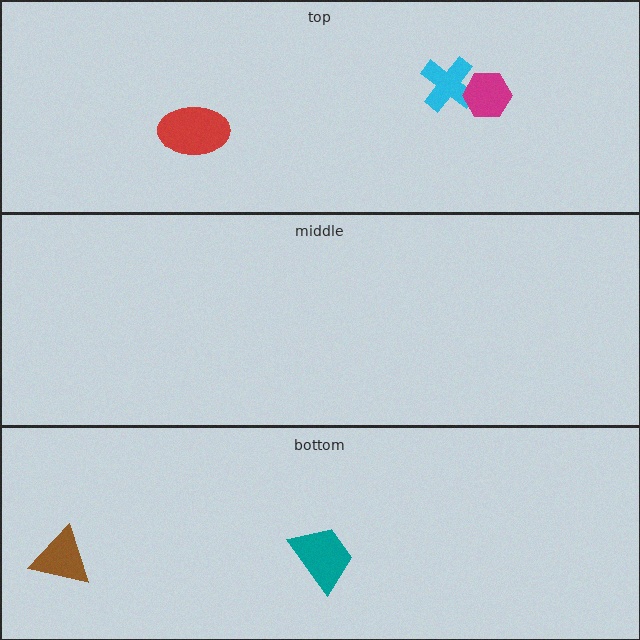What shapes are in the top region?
The cyan cross, the red ellipse, the magenta hexagon.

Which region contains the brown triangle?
The bottom region.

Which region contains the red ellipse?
The top region.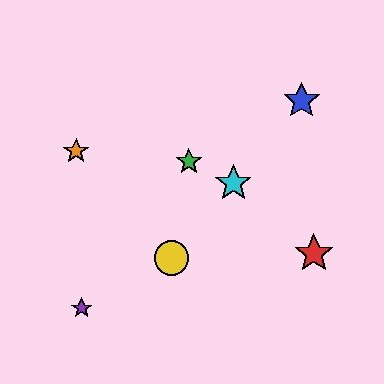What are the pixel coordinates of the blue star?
The blue star is at (302, 101).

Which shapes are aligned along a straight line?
The blue star, the yellow circle, the cyan star are aligned along a straight line.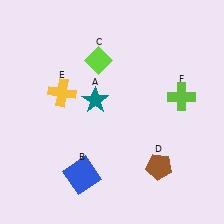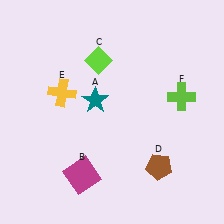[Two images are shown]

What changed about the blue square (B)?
In Image 1, B is blue. In Image 2, it changed to magenta.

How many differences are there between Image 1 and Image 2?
There is 1 difference between the two images.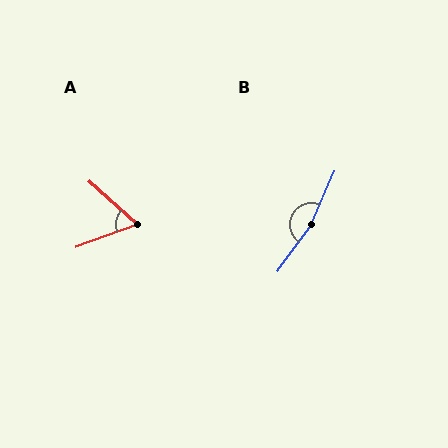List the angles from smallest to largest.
A (62°), B (168°).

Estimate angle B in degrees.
Approximately 168 degrees.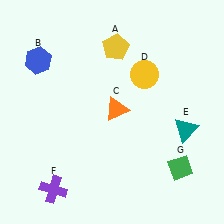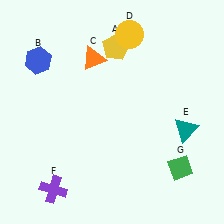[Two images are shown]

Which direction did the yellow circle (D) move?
The yellow circle (D) moved up.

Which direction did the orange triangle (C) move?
The orange triangle (C) moved up.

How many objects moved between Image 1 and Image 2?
2 objects moved between the two images.